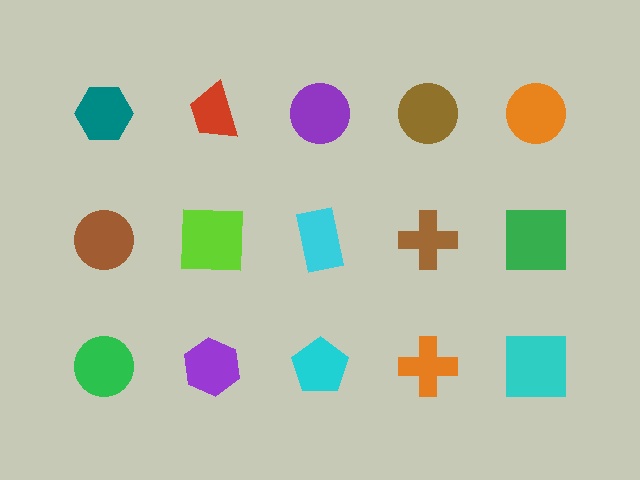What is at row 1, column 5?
An orange circle.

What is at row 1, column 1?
A teal hexagon.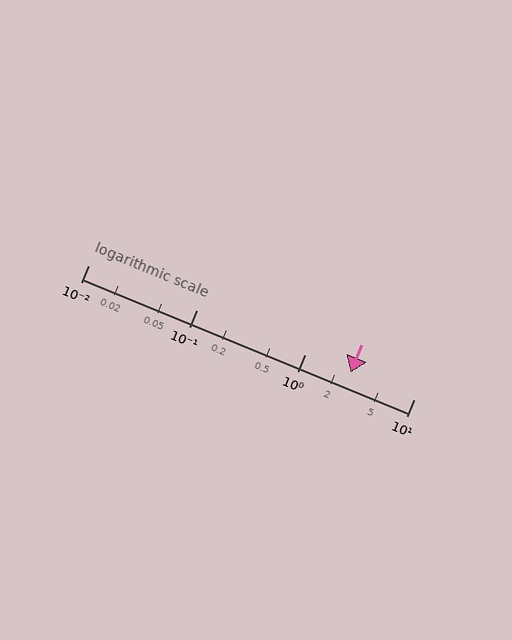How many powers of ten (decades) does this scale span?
The scale spans 3 decades, from 0.01 to 10.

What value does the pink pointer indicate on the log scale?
The pointer indicates approximately 2.6.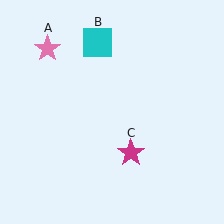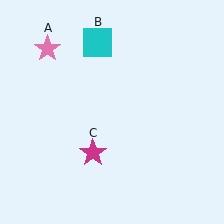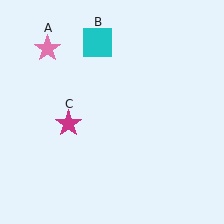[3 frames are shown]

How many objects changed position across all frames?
1 object changed position: magenta star (object C).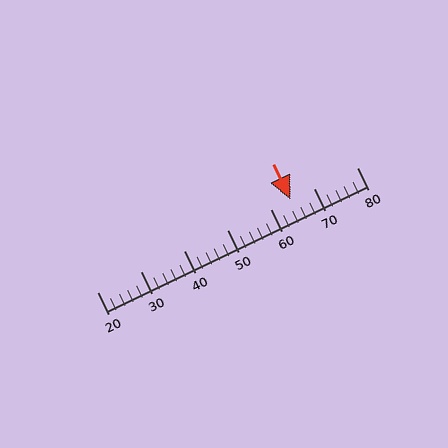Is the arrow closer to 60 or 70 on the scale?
The arrow is closer to 60.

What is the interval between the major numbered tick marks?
The major tick marks are spaced 10 units apart.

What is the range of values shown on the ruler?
The ruler shows values from 20 to 80.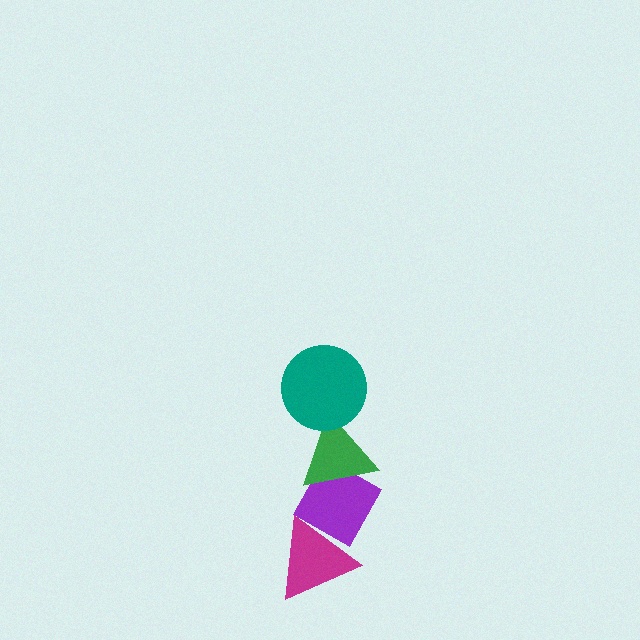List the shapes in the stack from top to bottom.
From top to bottom: the teal circle, the green triangle, the purple diamond, the magenta triangle.